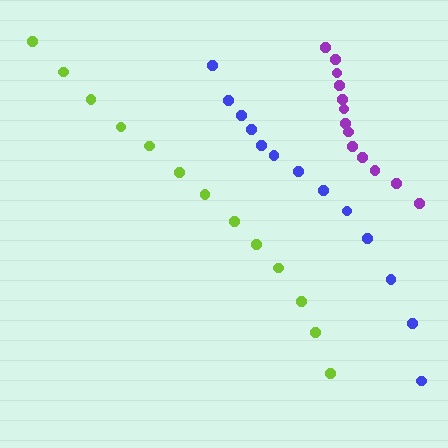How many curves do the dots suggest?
There are 3 distinct paths.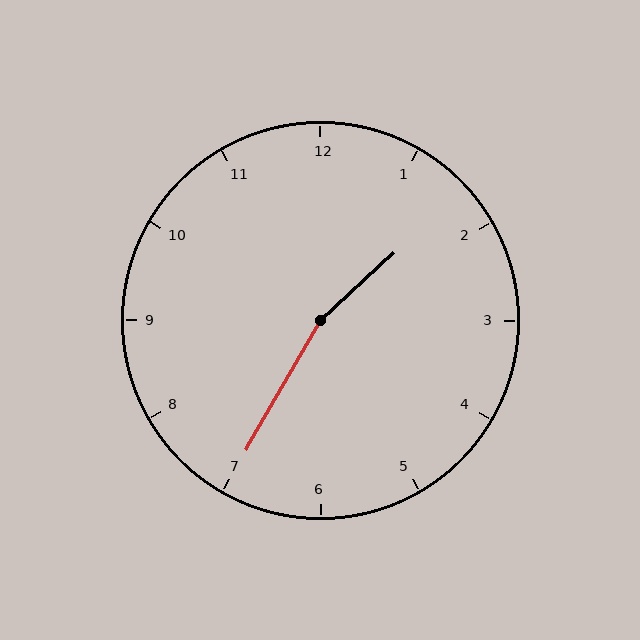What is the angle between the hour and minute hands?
Approximately 162 degrees.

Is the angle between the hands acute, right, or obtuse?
It is obtuse.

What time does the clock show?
1:35.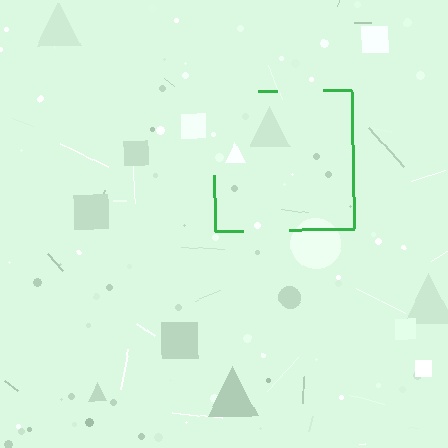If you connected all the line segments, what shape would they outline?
They would outline a square.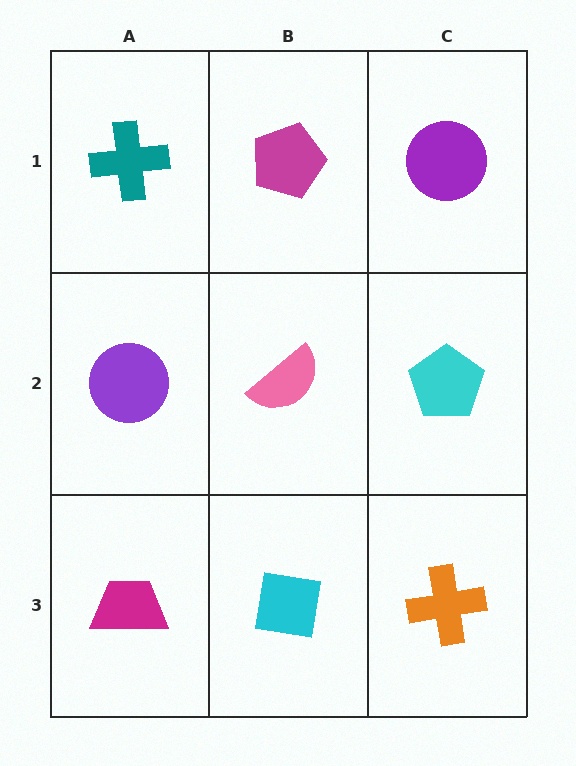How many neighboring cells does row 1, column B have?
3.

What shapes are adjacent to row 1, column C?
A cyan pentagon (row 2, column C), a magenta pentagon (row 1, column B).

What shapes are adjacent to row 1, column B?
A pink semicircle (row 2, column B), a teal cross (row 1, column A), a purple circle (row 1, column C).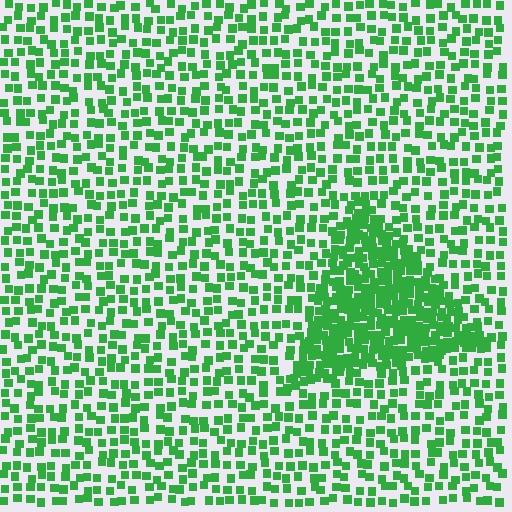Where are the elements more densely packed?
The elements are more densely packed inside the triangle boundary.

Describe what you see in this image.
The image contains small green elements arranged at two different densities. A triangle-shaped region is visible where the elements are more densely packed than the surrounding area.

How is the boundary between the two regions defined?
The boundary is defined by a change in element density (approximately 2.3x ratio). All elements are the same color, size, and shape.